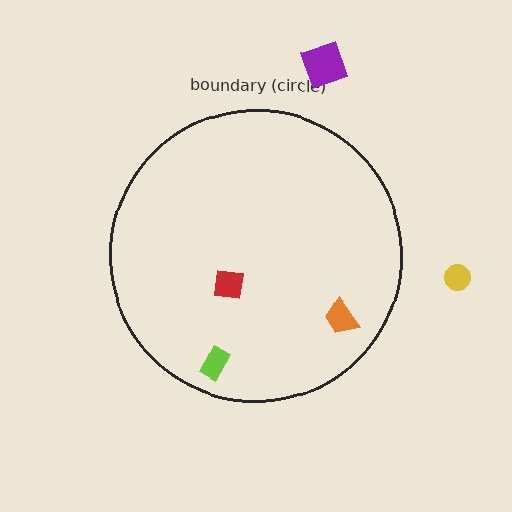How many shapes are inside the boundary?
3 inside, 2 outside.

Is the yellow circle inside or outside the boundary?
Outside.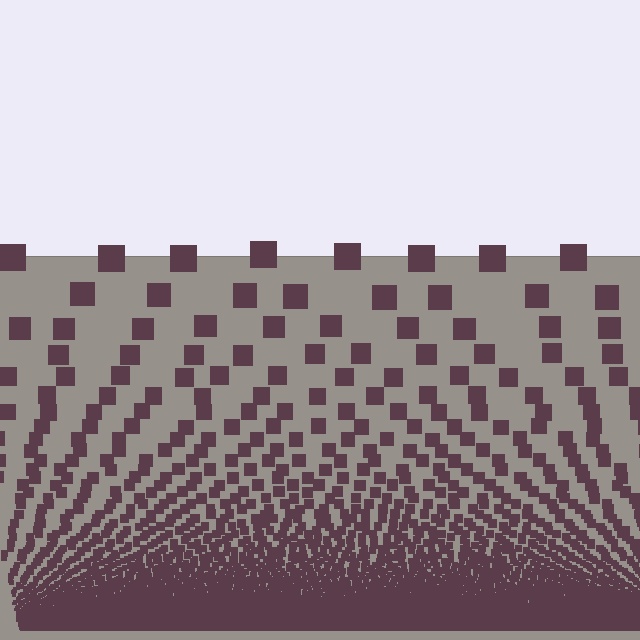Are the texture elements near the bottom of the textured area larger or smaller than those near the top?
Smaller. The gradient is inverted — elements near the bottom are smaller and denser.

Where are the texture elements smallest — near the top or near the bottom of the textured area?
Near the bottom.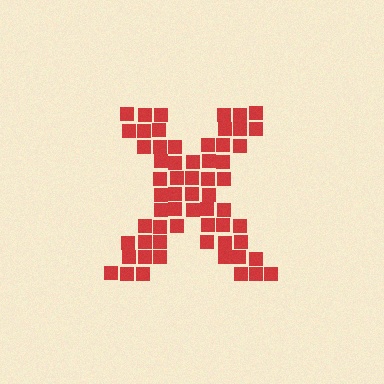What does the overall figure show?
The overall figure shows the letter X.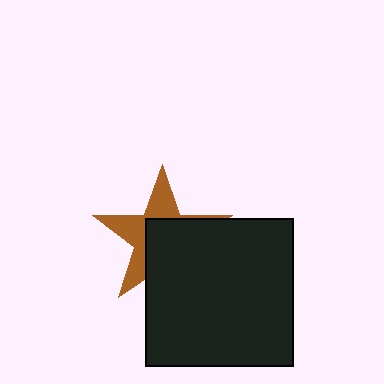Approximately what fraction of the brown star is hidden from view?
Roughly 55% of the brown star is hidden behind the black square.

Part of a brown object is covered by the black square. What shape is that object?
It is a star.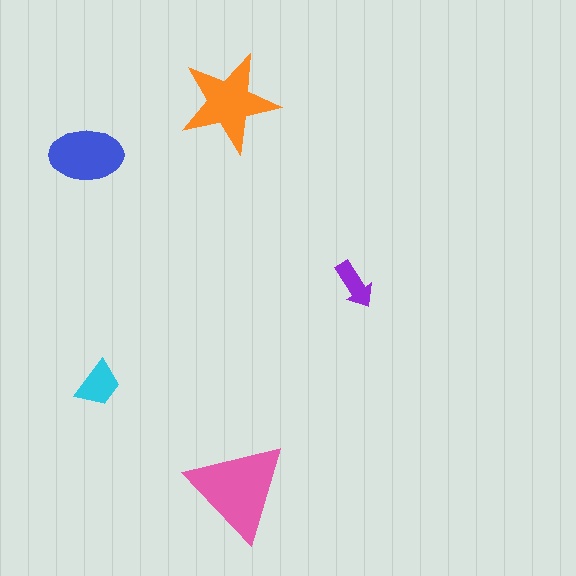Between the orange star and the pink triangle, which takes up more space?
The pink triangle.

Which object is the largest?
The pink triangle.